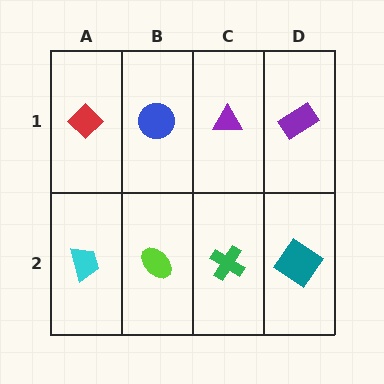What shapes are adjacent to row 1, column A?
A cyan trapezoid (row 2, column A), a blue circle (row 1, column B).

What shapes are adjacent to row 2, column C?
A purple triangle (row 1, column C), a lime ellipse (row 2, column B), a teal diamond (row 2, column D).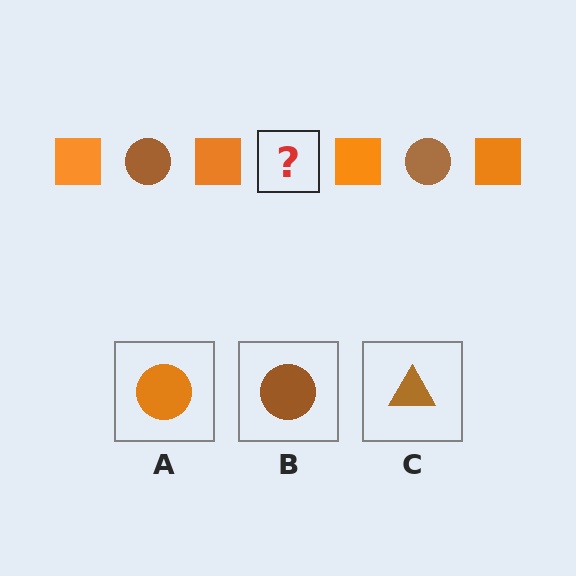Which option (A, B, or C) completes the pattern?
B.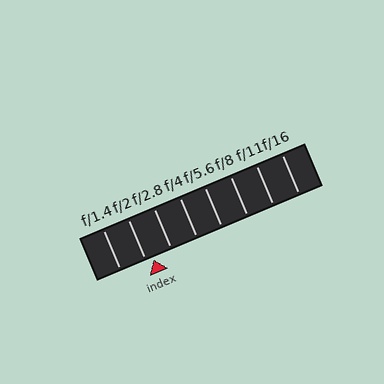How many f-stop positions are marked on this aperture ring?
There are 8 f-stop positions marked.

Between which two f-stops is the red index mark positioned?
The index mark is between f/2 and f/2.8.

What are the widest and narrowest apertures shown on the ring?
The widest aperture shown is f/1.4 and the narrowest is f/16.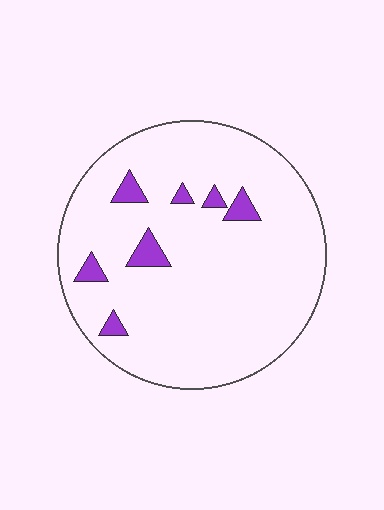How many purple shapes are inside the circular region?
7.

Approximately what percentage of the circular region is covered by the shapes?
Approximately 5%.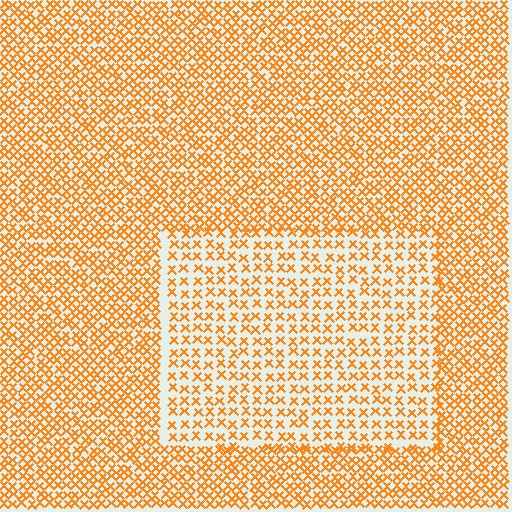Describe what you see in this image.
The image contains small orange elements arranged at two different densities. A rectangle-shaped region is visible where the elements are less densely packed than the surrounding area.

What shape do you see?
I see a rectangle.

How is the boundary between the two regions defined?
The boundary is defined by a change in element density (approximately 1.8x ratio). All elements are the same color, size, and shape.